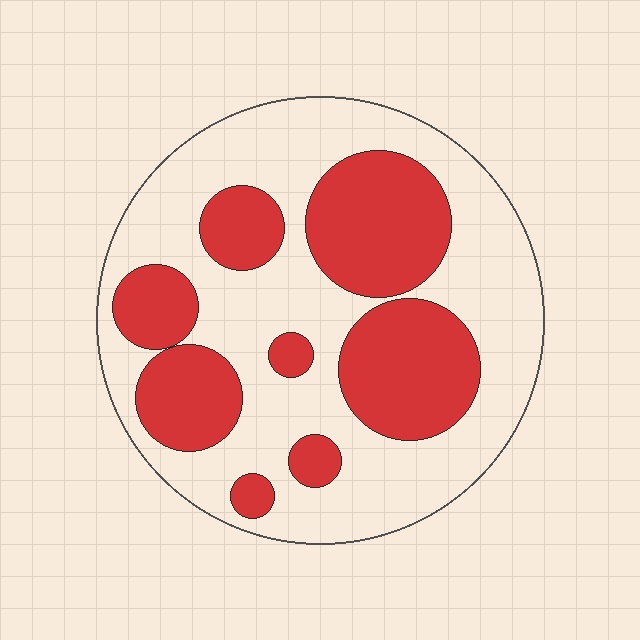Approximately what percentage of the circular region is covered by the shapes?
Approximately 40%.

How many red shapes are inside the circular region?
8.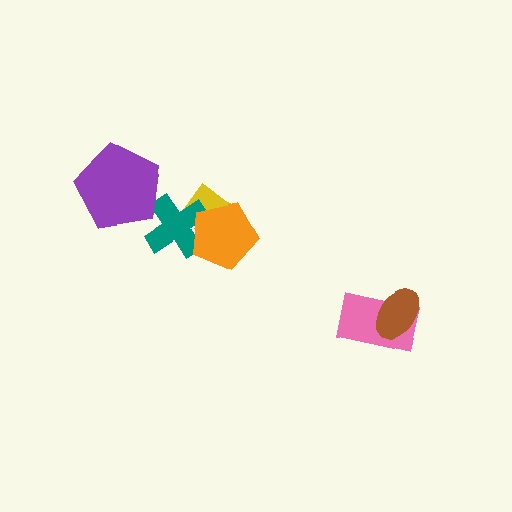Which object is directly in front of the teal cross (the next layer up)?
The orange pentagon is directly in front of the teal cross.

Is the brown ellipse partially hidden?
No, no other shape covers it.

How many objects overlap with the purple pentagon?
1 object overlaps with the purple pentagon.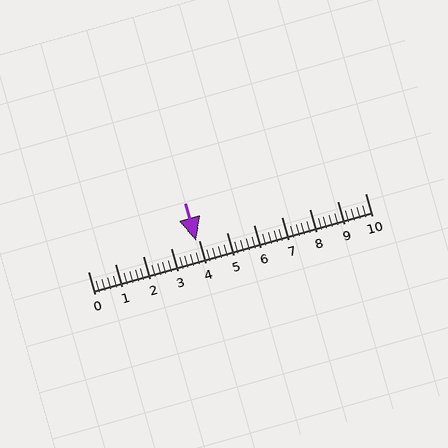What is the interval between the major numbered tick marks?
The major tick marks are spaced 1 units apart.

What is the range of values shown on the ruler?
The ruler shows values from 0 to 10.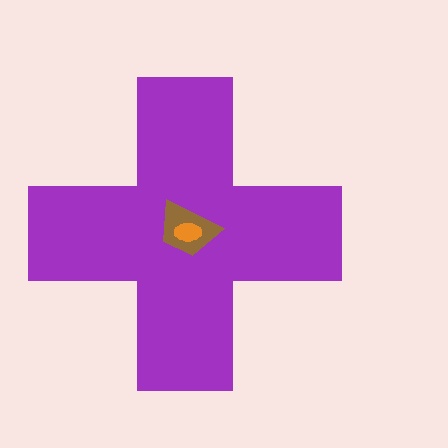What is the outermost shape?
The purple cross.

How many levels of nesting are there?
3.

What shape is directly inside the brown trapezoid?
The orange ellipse.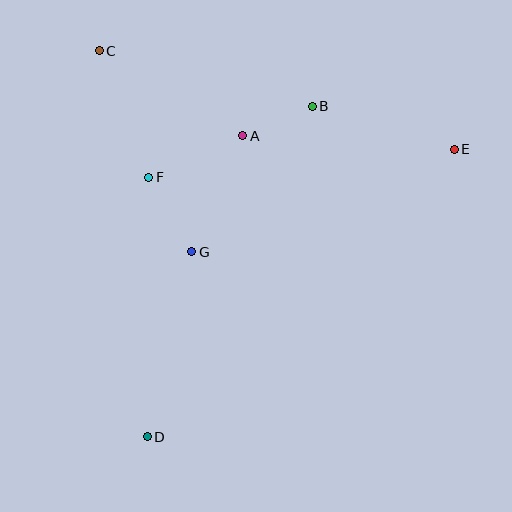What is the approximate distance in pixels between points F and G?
The distance between F and G is approximately 86 pixels.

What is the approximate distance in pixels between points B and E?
The distance between B and E is approximately 148 pixels.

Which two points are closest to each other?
Points A and B are closest to each other.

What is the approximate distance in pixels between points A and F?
The distance between A and F is approximately 103 pixels.